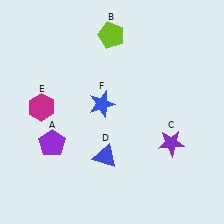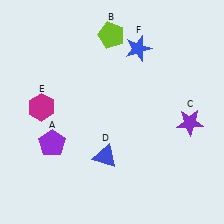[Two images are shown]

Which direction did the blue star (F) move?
The blue star (F) moved up.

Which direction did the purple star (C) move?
The purple star (C) moved up.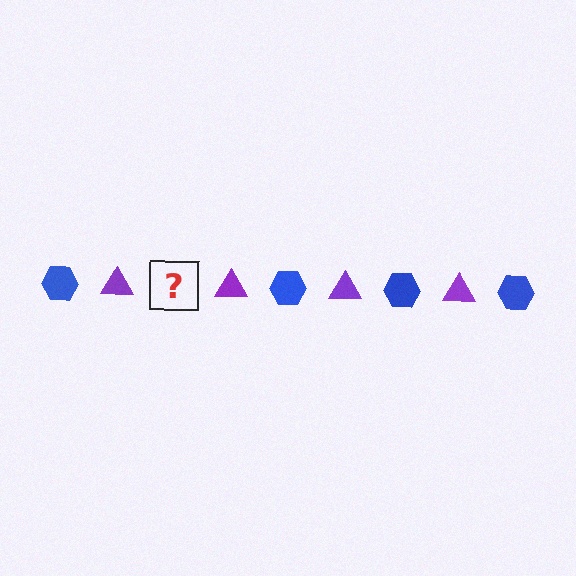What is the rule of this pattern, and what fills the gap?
The rule is that the pattern alternates between blue hexagon and purple triangle. The gap should be filled with a blue hexagon.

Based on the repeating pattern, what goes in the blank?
The blank should be a blue hexagon.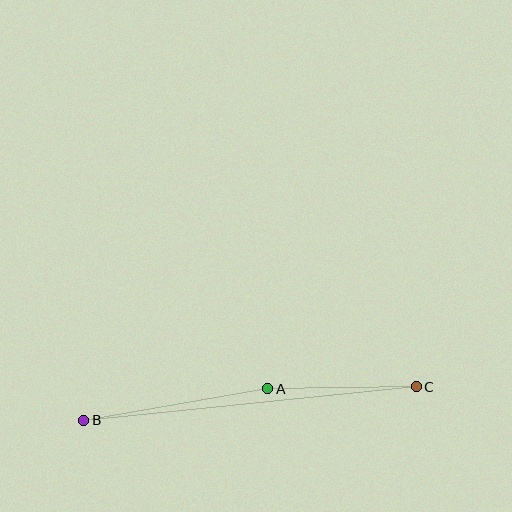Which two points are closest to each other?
Points A and C are closest to each other.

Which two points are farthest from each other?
Points B and C are farthest from each other.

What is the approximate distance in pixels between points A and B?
The distance between A and B is approximately 187 pixels.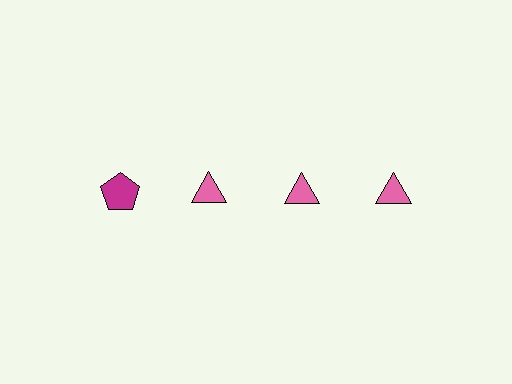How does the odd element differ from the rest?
It differs in both color (magenta instead of pink) and shape (pentagon instead of triangle).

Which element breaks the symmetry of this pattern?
The magenta pentagon in the top row, leftmost column breaks the symmetry. All other shapes are pink triangles.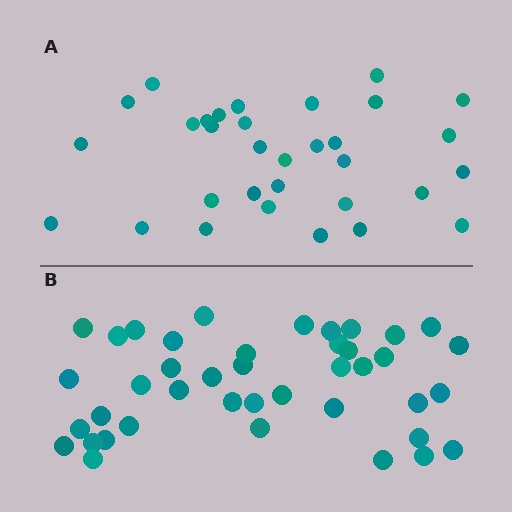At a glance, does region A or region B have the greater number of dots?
Region B (the bottom region) has more dots.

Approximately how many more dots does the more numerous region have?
Region B has roughly 8 or so more dots than region A.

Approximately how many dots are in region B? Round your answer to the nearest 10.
About 40 dots. (The exact count is 41, which rounds to 40.)